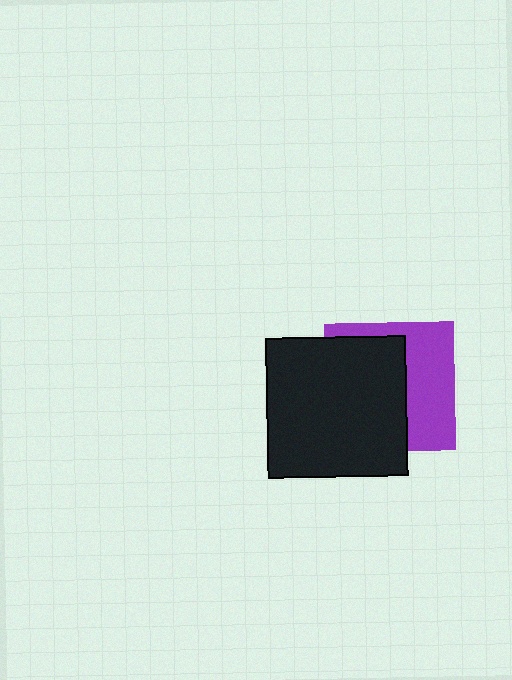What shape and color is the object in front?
The object in front is a black square.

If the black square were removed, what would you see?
You would see the complete purple square.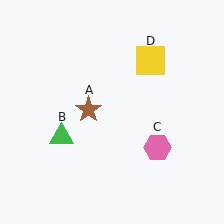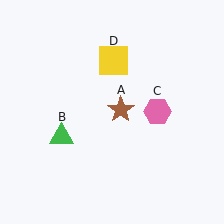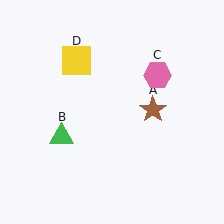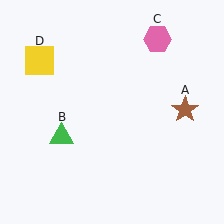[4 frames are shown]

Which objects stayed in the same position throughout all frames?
Green triangle (object B) remained stationary.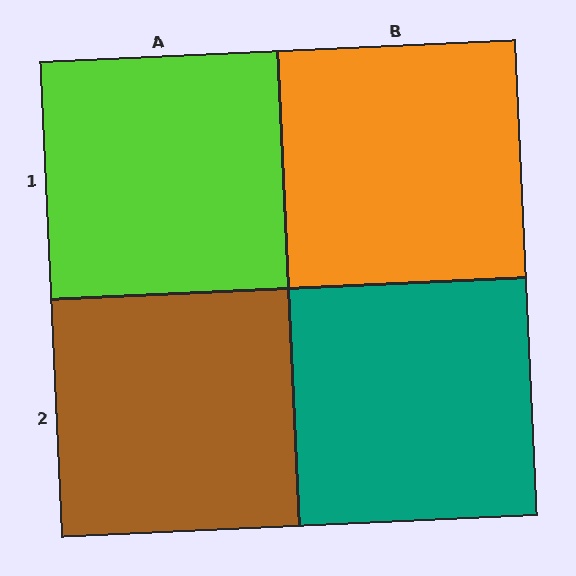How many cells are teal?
1 cell is teal.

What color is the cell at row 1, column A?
Lime.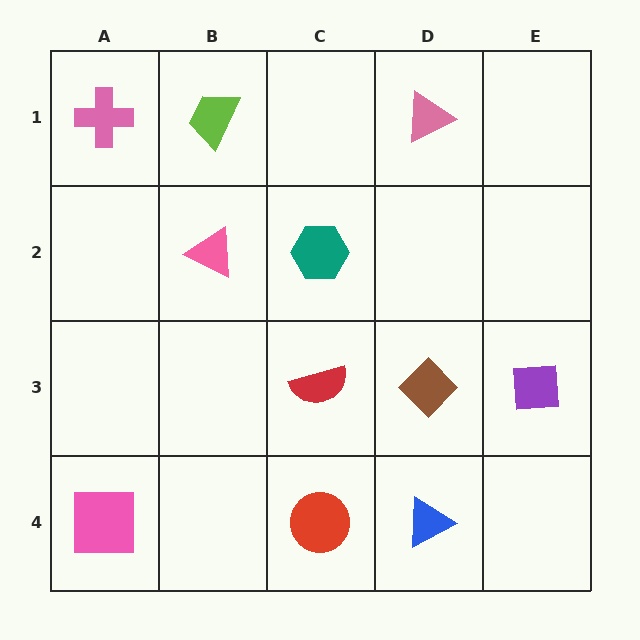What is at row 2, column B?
A pink triangle.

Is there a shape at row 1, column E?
No, that cell is empty.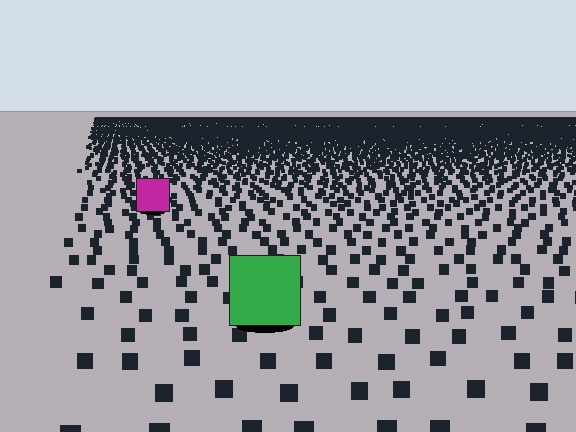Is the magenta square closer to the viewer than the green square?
No. The green square is closer — you can tell from the texture gradient: the ground texture is coarser near it.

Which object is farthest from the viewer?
The magenta square is farthest from the viewer. It appears smaller and the ground texture around it is denser.